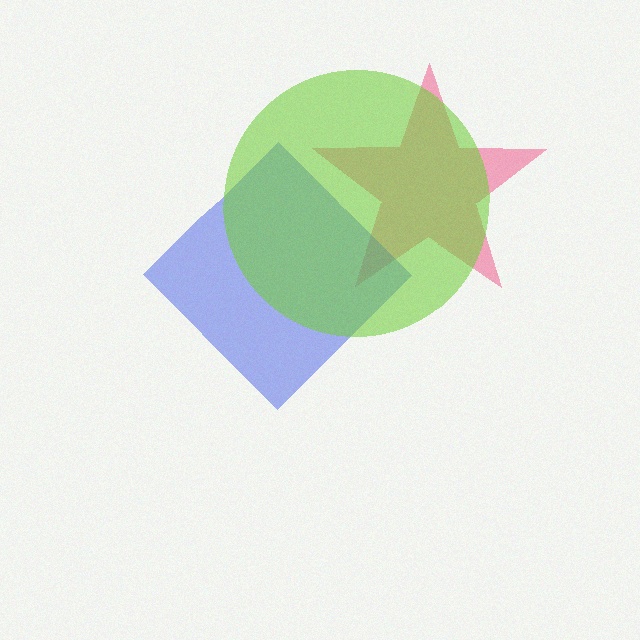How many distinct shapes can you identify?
There are 3 distinct shapes: a pink star, a blue diamond, a lime circle.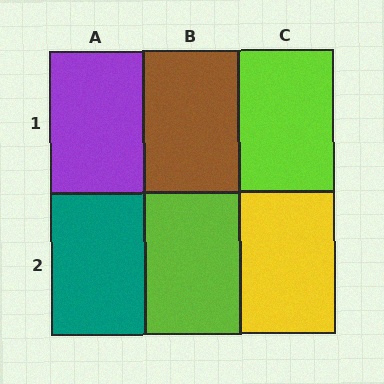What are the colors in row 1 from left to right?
Purple, brown, lime.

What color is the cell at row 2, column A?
Teal.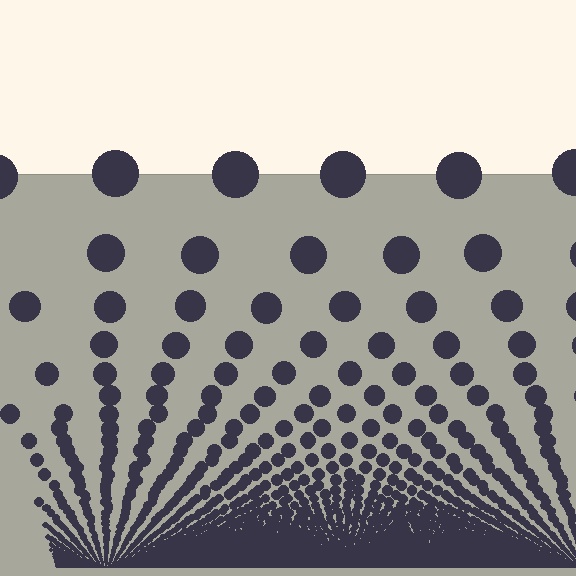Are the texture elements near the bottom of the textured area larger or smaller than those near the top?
Smaller. The gradient is inverted — elements near the bottom are smaller and denser.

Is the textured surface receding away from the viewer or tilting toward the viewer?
The surface appears to tilt toward the viewer. Texture elements get larger and sparser toward the top.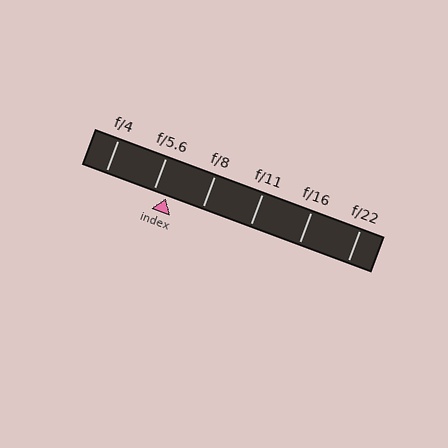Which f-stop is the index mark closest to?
The index mark is closest to f/5.6.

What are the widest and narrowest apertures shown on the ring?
The widest aperture shown is f/4 and the narrowest is f/22.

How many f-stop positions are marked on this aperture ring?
There are 6 f-stop positions marked.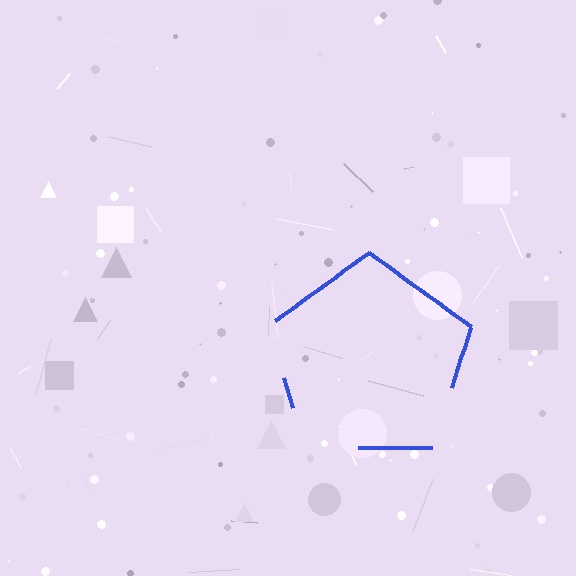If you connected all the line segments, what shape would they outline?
They would outline a pentagon.